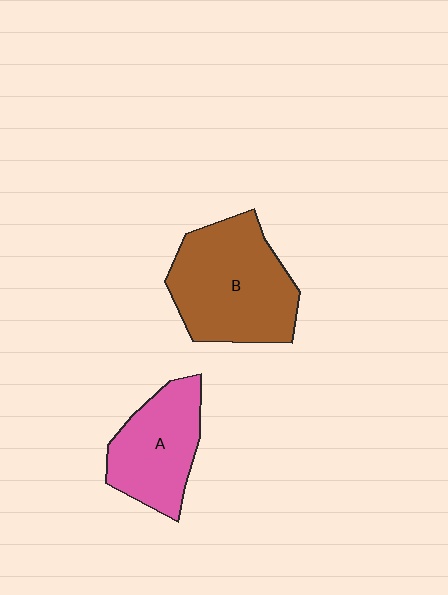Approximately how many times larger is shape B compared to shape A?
Approximately 1.4 times.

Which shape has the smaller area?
Shape A (pink).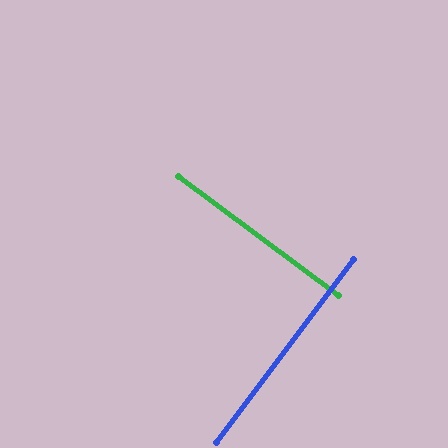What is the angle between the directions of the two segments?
Approximately 90 degrees.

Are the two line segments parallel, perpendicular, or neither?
Perpendicular — they meet at approximately 90°.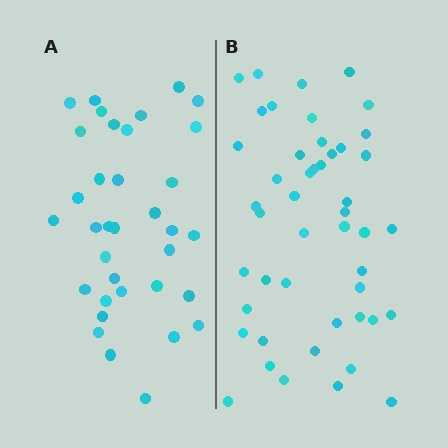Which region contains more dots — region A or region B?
Region B (the right region) has more dots.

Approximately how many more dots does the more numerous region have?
Region B has roughly 12 or so more dots than region A.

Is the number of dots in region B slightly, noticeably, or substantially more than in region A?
Region B has noticeably more, but not dramatically so. The ratio is roughly 1.3 to 1.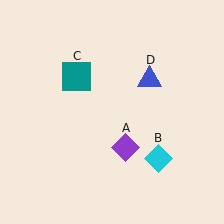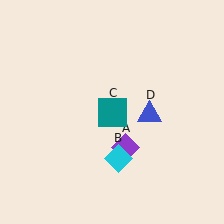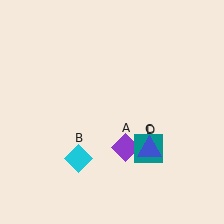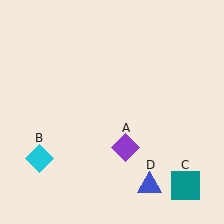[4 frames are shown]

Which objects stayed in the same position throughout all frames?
Purple diamond (object A) remained stationary.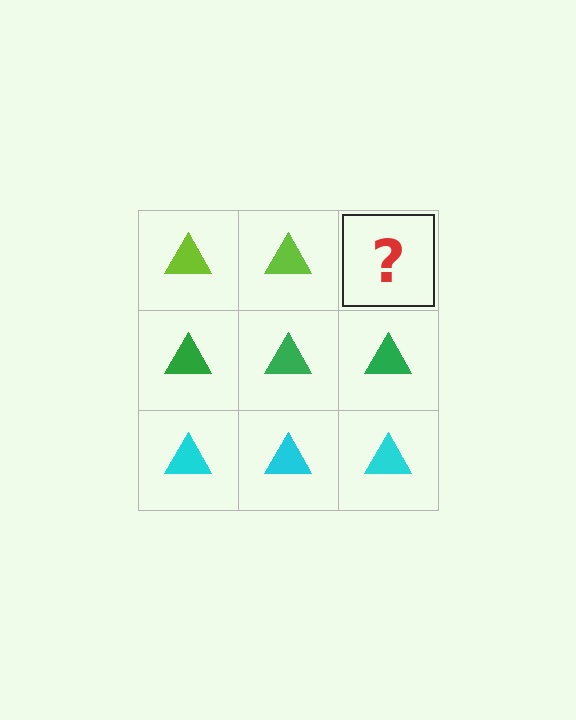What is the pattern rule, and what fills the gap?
The rule is that each row has a consistent color. The gap should be filled with a lime triangle.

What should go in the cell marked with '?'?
The missing cell should contain a lime triangle.